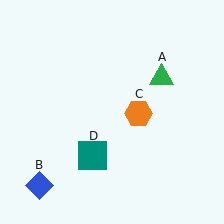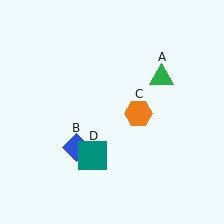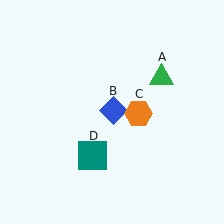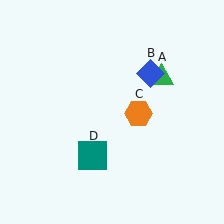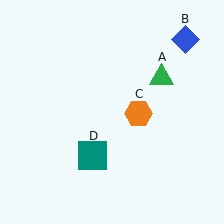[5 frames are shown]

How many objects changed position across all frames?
1 object changed position: blue diamond (object B).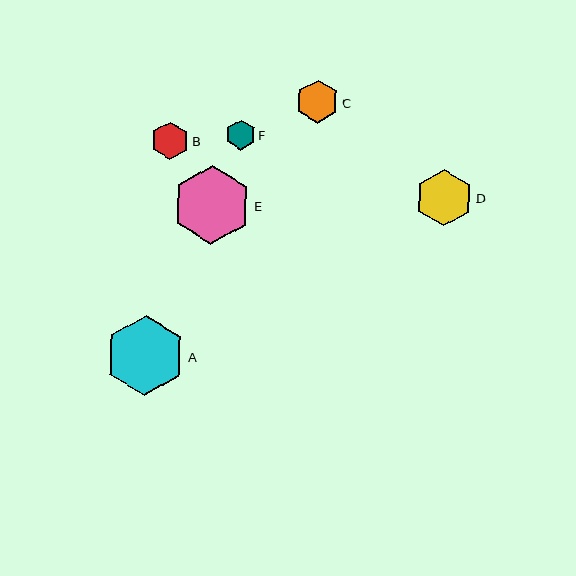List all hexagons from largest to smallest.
From largest to smallest: A, E, D, C, B, F.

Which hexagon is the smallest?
Hexagon F is the smallest with a size of approximately 30 pixels.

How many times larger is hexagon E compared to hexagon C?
Hexagon E is approximately 1.8 times the size of hexagon C.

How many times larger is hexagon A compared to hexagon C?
Hexagon A is approximately 1.8 times the size of hexagon C.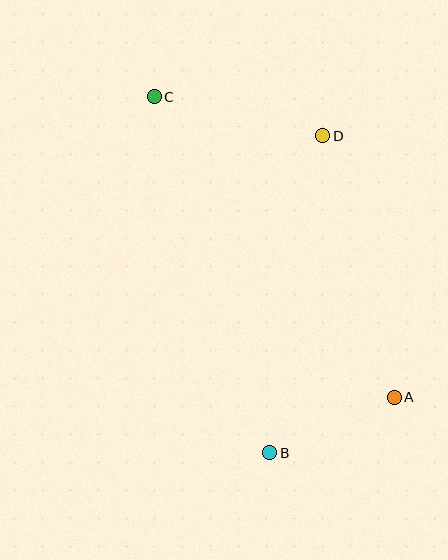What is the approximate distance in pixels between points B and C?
The distance between B and C is approximately 374 pixels.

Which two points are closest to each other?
Points A and B are closest to each other.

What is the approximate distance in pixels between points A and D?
The distance between A and D is approximately 271 pixels.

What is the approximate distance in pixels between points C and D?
The distance between C and D is approximately 173 pixels.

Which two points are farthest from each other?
Points A and C are farthest from each other.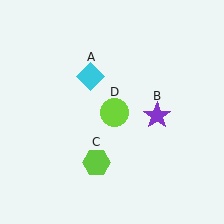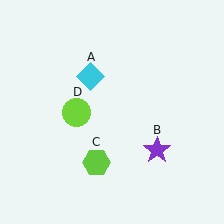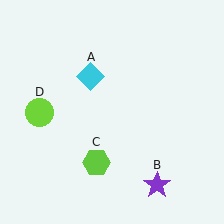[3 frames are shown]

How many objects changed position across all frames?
2 objects changed position: purple star (object B), lime circle (object D).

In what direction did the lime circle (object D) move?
The lime circle (object D) moved left.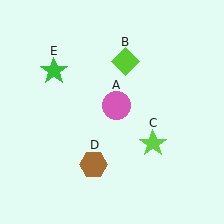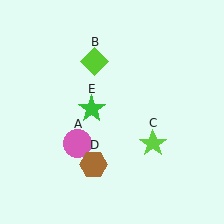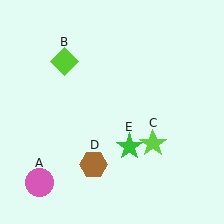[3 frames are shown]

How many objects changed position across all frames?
3 objects changed position: pink circle (object A), lime diamond (object B), green star (object E).